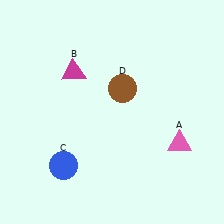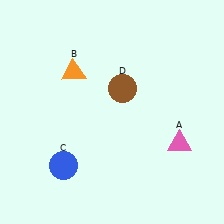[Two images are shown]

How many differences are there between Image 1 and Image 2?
There is 1 difference between the two images.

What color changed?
The triangle (B) changed from magenta in Image 1 to orange in Image 2.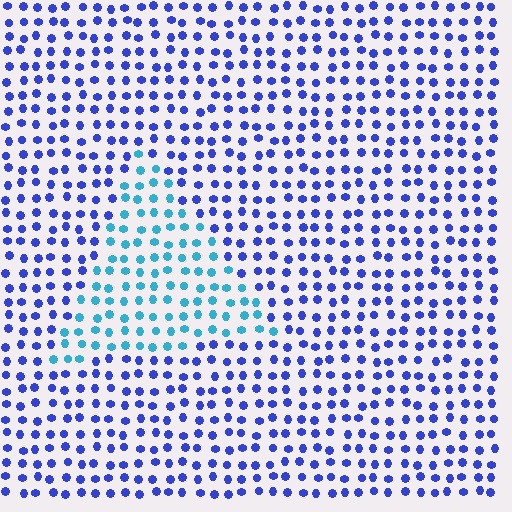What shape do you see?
I see a triangle.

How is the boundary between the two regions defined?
The boundary is defined purely by a slight shift in hue (about 43 degrees). Spacing, size, and orientation are identical on both sides.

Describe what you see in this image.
The image is filled with small blue elements in a uniform arrangement. A triangle-shaped region is visible where the elements are tinted to a slightly different hue, forming a subtle color boundary.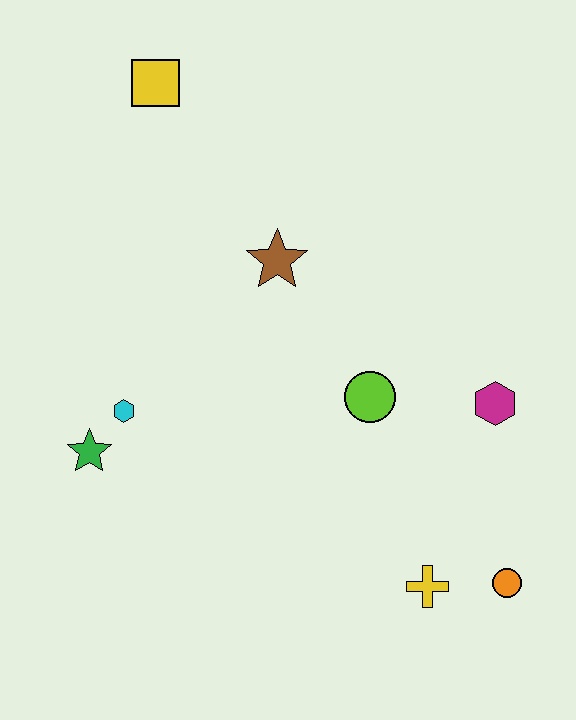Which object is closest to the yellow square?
The brown star is closest to the yellow square.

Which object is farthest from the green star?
The orange circle is farthest from the green star.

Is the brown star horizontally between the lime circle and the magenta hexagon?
No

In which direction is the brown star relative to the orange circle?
The brown star is above the orange circle.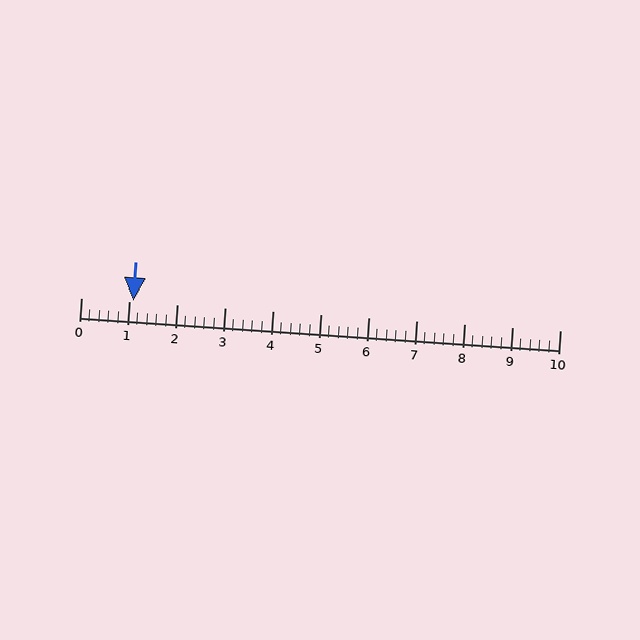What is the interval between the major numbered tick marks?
The major tick marks are spaced 1 units apart.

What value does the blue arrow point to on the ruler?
The blue arrow points to approximately 1.1.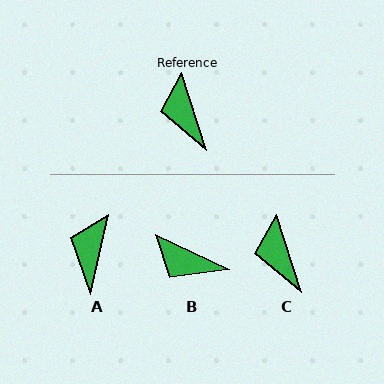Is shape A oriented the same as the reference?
No, it is off by about 31 degrees.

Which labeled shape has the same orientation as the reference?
C.